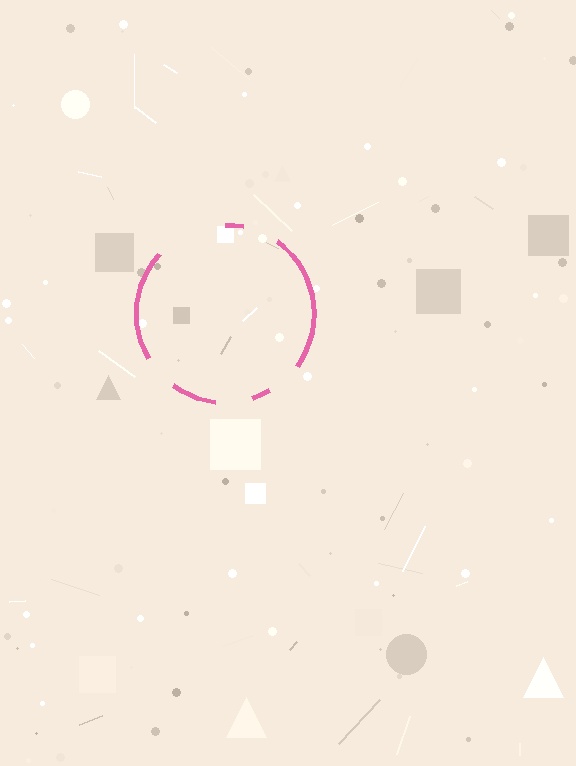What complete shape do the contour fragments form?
The contour fragments form a circle.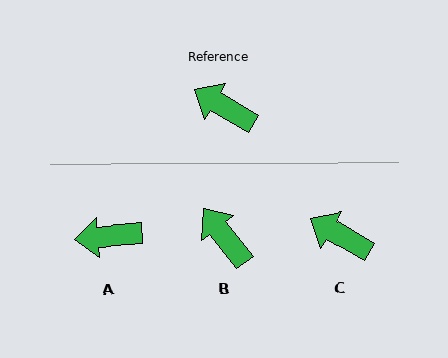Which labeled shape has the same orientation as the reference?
C.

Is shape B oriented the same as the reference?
No, it is off by about 21 degrees.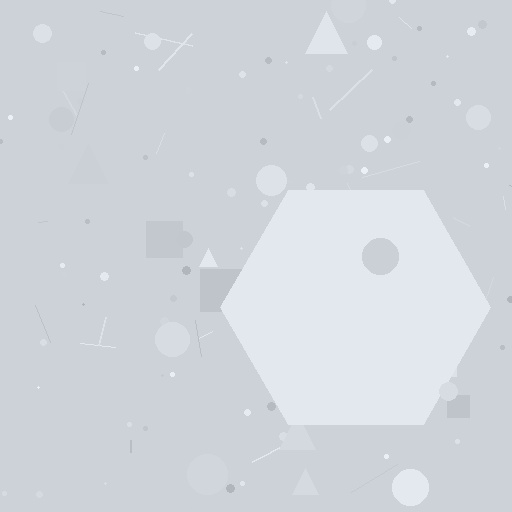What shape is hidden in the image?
A hexagon is hidden in the image.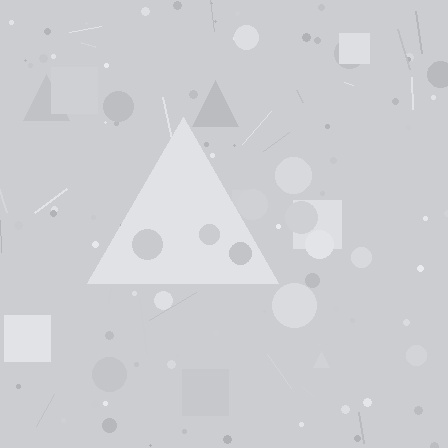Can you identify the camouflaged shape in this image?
The camouflaged shape is a triangle.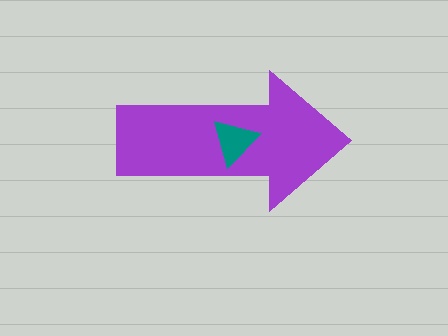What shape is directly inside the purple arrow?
The teal triangle.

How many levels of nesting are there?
2.